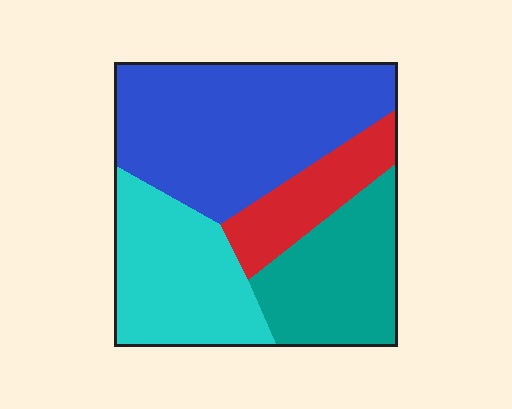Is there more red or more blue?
Blue.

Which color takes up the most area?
Blue, at roughly 40%.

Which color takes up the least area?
Red, at roughly 15%.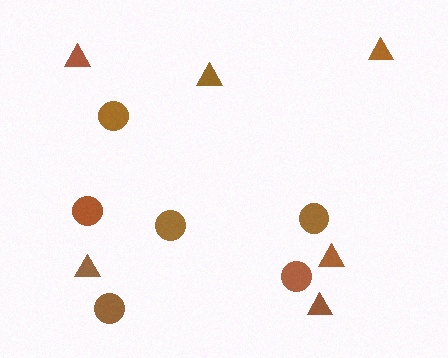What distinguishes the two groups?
There are 2 groups: one group of circles (6) and one group of triangles (6).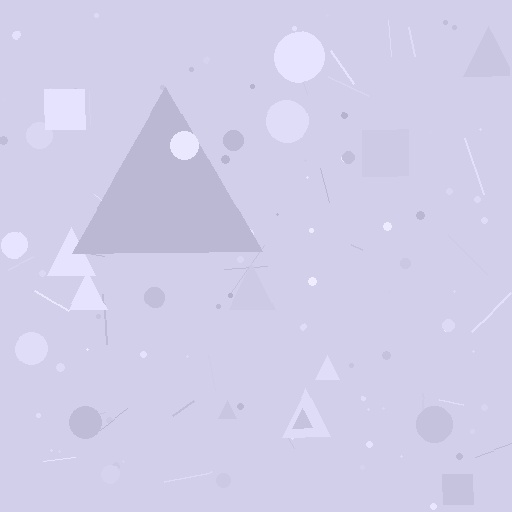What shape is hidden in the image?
A triangle is hidden in the image.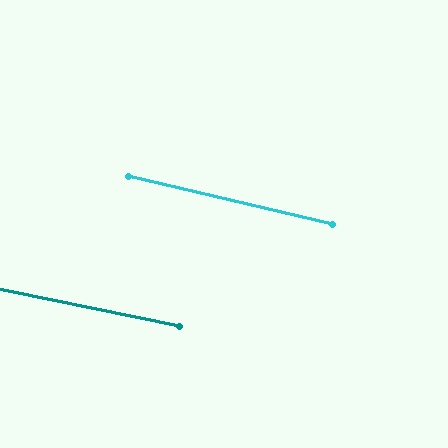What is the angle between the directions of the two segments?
Approximately 2 degrees.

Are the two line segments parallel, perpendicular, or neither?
Parallel — their directions differ by only 1.7°.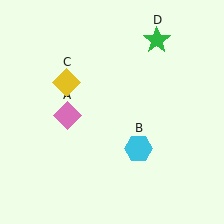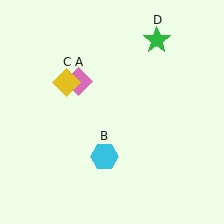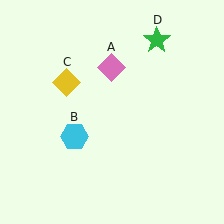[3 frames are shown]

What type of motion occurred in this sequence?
The pink diamond (object A), cyan hexagon (object B) rotated clockwise around the center of the scene.